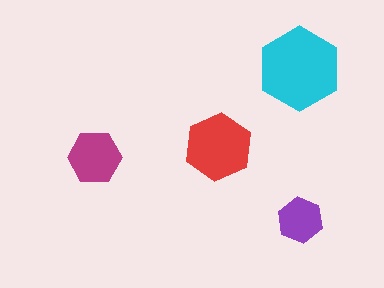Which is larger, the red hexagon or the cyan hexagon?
The cyan one.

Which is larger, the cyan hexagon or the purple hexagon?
The cyan one.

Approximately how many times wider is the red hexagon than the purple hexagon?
About 1.5 times wider.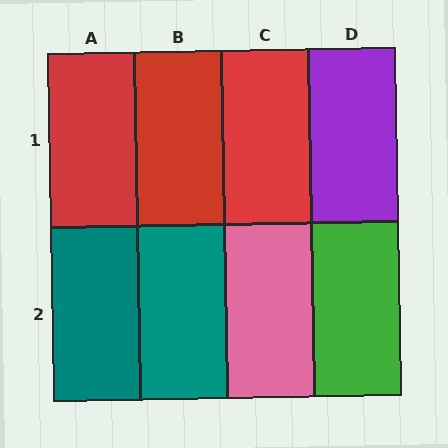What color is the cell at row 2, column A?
Teal.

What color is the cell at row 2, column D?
Green.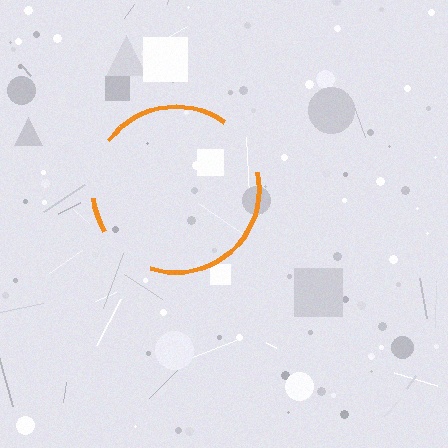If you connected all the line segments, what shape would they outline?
They would outline a circle.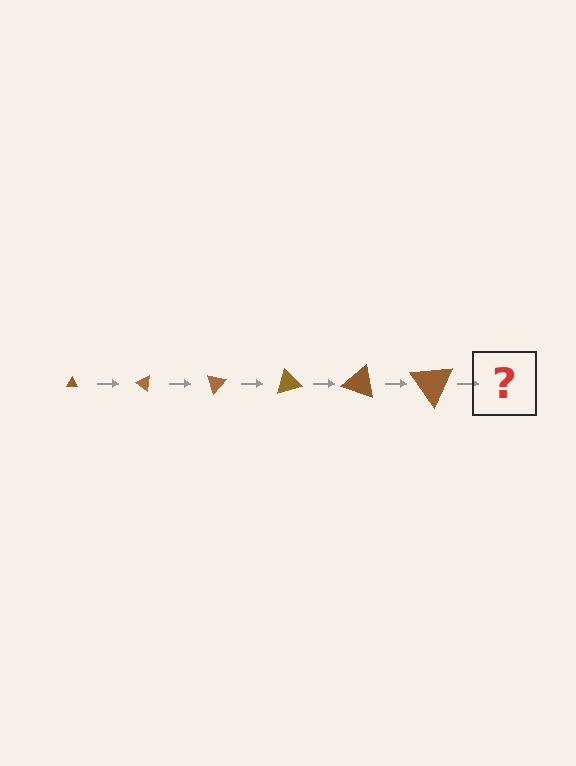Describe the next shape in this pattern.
It should be a triangle, larger than the previous one and rotated 210 degrees from the start.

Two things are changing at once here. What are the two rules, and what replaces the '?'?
The two rules are that the triangle grows larger each step and it rotates 35 degrees each step. The '?' should be a triangle, larger than the previous one and rotated 210 degrees from the start.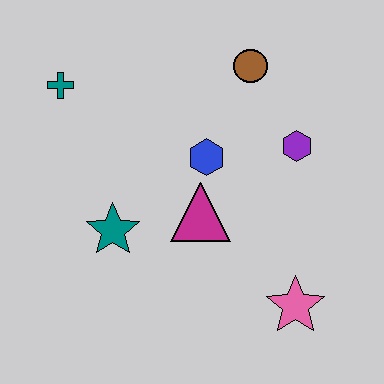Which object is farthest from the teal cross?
The pink star is farthest from the teal cross.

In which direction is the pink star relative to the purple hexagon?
The pink star is below the purple hexagon.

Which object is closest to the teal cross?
The teal star is closest to the teal cross.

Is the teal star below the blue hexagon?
Yes